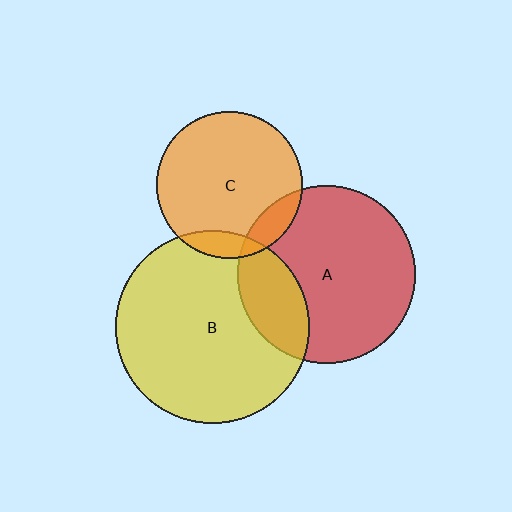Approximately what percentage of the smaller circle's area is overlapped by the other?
Approximately 25%.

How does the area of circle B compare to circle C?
Approximately 1.7 times.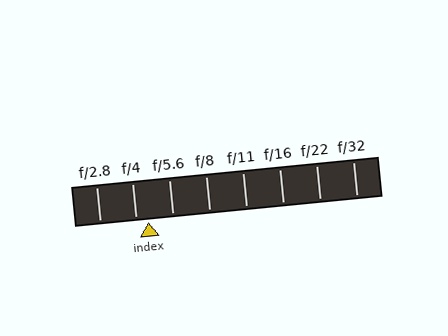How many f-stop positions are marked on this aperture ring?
There are 8 f-stop positions marked.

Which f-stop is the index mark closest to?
The index mark is closest to f/4.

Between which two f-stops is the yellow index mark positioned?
The index mark is between f/4 and f/5.6.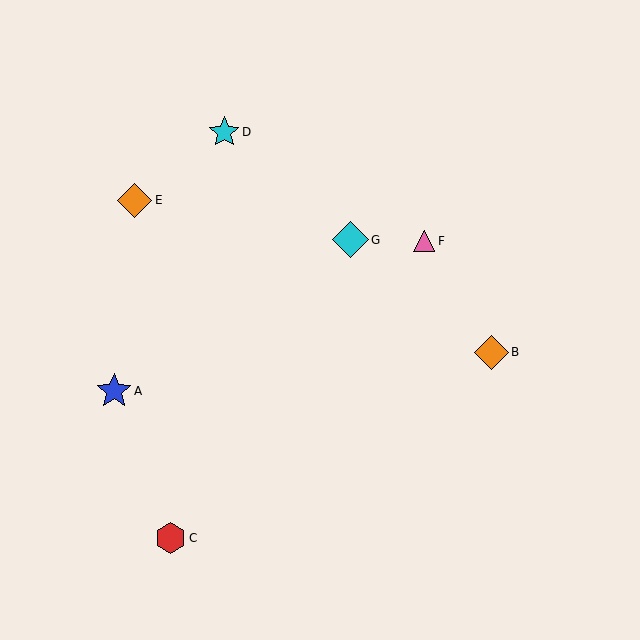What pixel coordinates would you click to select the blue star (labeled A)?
Click at (114, 391) to select the blue star A.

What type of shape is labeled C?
Shape C is a red hexagon.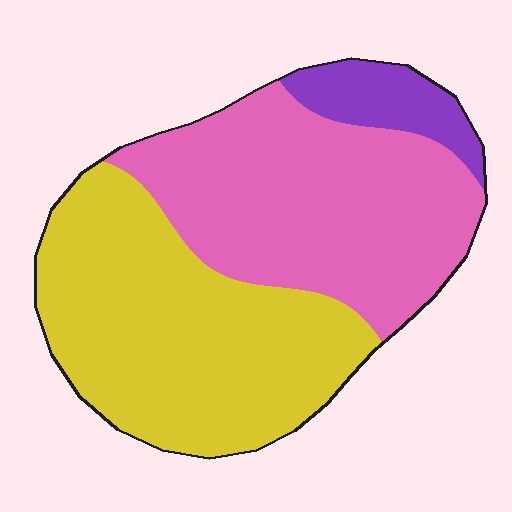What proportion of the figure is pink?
Pink takes up between a quarter and a half of the figure.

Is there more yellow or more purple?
Yellow.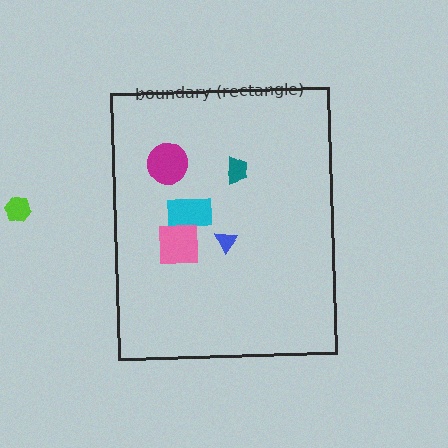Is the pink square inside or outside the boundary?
Inside.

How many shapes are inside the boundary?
6 inside, 1 outside.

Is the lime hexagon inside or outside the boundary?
Outside.